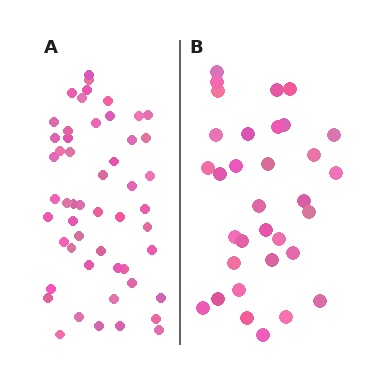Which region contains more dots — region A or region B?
Region A (the left region) has more dots.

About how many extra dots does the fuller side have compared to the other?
Region A has approximately 20 more dots than region B.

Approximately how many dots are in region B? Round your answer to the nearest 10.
About 30 dots. (The exact count is 33, which rounds to 30.)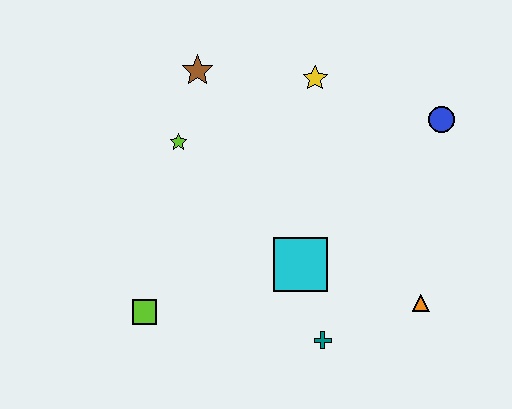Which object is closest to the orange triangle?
The teal cross is closest to the orange triangle.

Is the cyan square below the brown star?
Yes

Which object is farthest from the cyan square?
The brown star is farthest from the cyan square.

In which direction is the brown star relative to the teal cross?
The brown star is above the teal cross.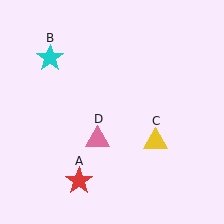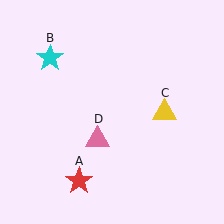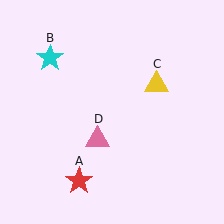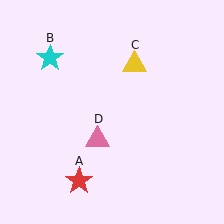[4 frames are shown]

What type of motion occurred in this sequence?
The yellow triangle (object C) rotated counterclockwise around the center of the scene.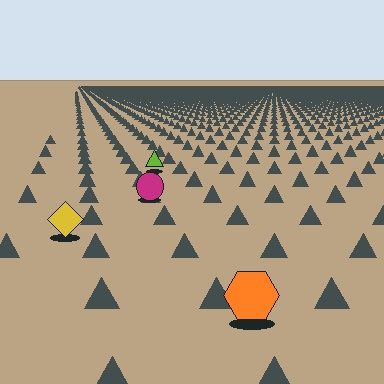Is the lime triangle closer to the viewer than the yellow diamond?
No. The yellow diamond is closer — you can tell from the texture gradient: the ground texture is coarser near it.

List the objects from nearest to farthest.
From nearest to farthest: the orange hexagon, the yellow diamond, the magenta circle, the lime triangle.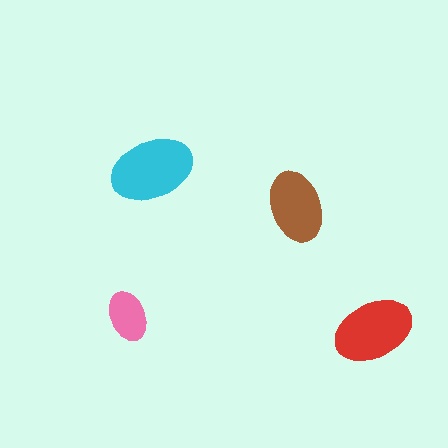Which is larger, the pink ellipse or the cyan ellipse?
The cyan one.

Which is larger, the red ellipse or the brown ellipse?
The red one.